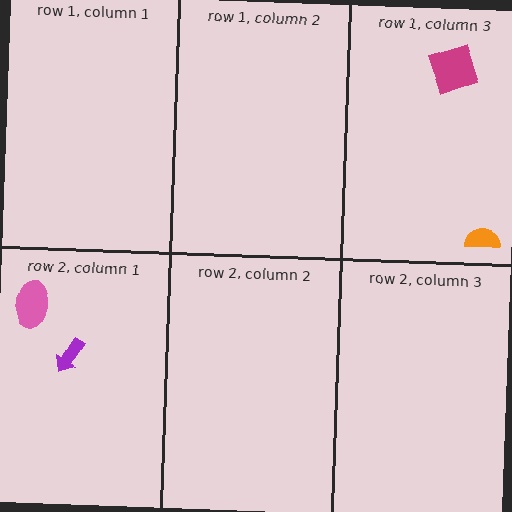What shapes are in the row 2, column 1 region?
The pink ellipse, the purple arrow.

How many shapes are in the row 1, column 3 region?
2.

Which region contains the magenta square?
The row 1, column 3 region.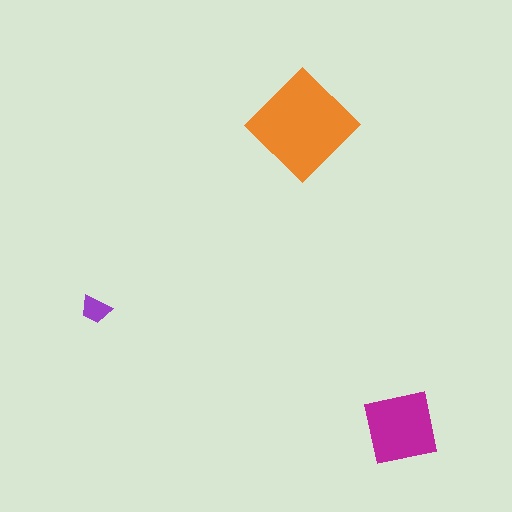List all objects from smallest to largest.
The purple trapezoid, the magenta square, the orange diamond.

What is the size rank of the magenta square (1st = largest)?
2nd.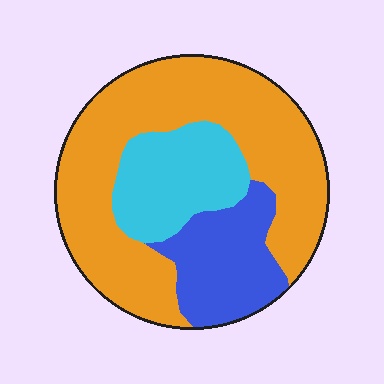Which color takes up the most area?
Orange, at roughly 60%.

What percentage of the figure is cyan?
Cyan takes up about one fifth (1/5) of the figure.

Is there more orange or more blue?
Orange.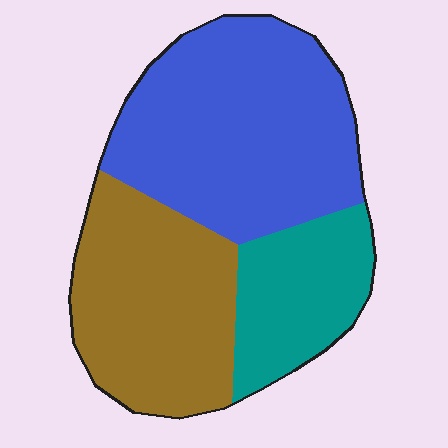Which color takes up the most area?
Blue, at roughly 45%.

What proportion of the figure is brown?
Brown covers around 35% of the figure.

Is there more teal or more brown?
Brown.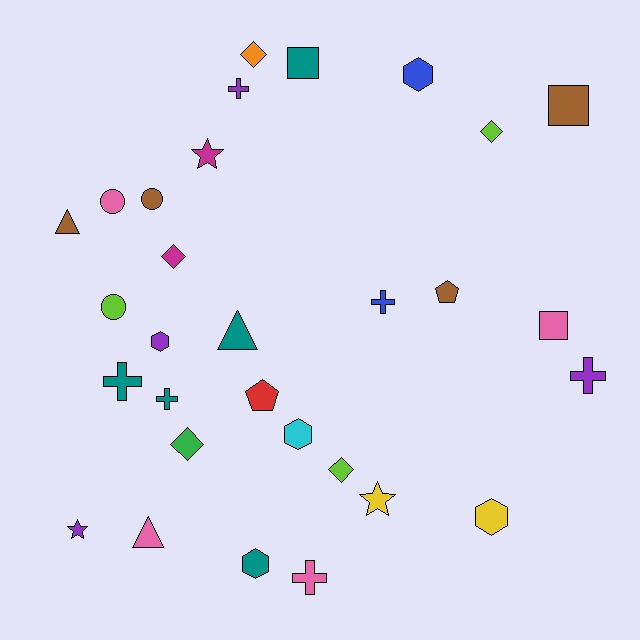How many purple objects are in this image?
There are 4 purple objects.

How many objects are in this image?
There are 30 objects.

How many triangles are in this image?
There are 3 triangles.